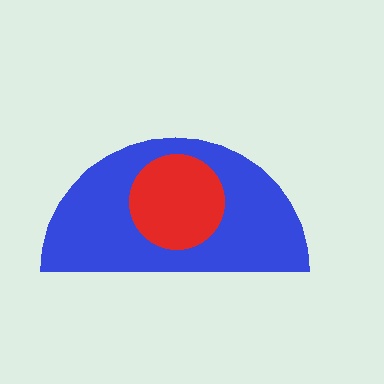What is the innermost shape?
The red circle.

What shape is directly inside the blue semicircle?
The red circle.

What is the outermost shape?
The blue semicircle.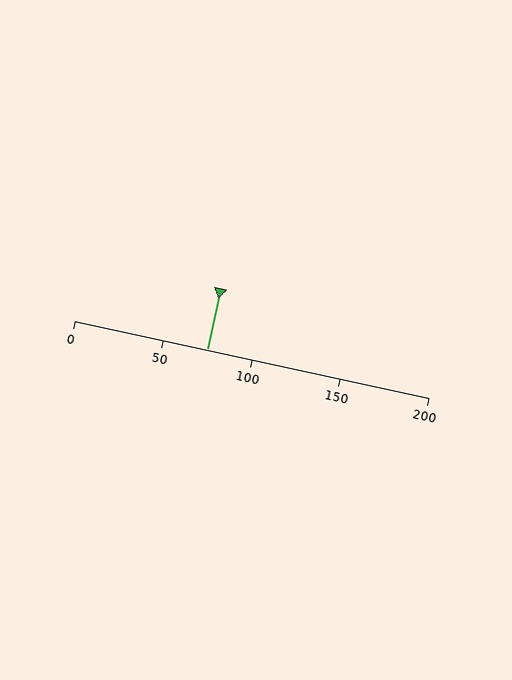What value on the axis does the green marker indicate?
The marker indicates approximately 75.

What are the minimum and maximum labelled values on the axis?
The axis runs from 0 to 200.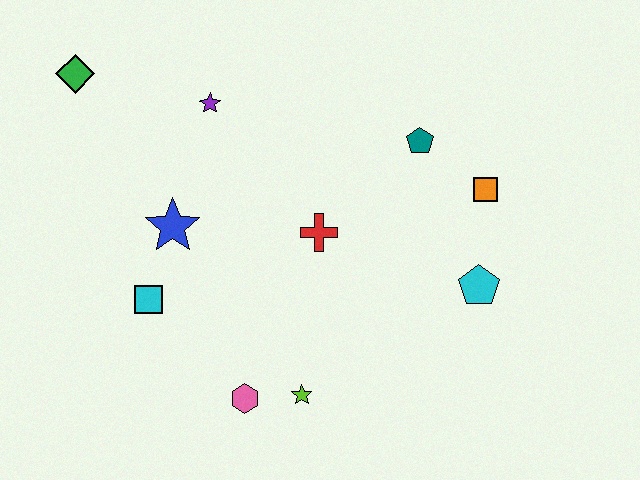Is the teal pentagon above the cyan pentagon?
Yes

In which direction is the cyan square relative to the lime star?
The cyan square is to the left of the lime star.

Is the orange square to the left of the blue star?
No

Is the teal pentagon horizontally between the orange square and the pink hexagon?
Yes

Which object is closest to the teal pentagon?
The orange square is closest to the teal pentagon.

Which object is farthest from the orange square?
The green diamond is farthest from the orange square.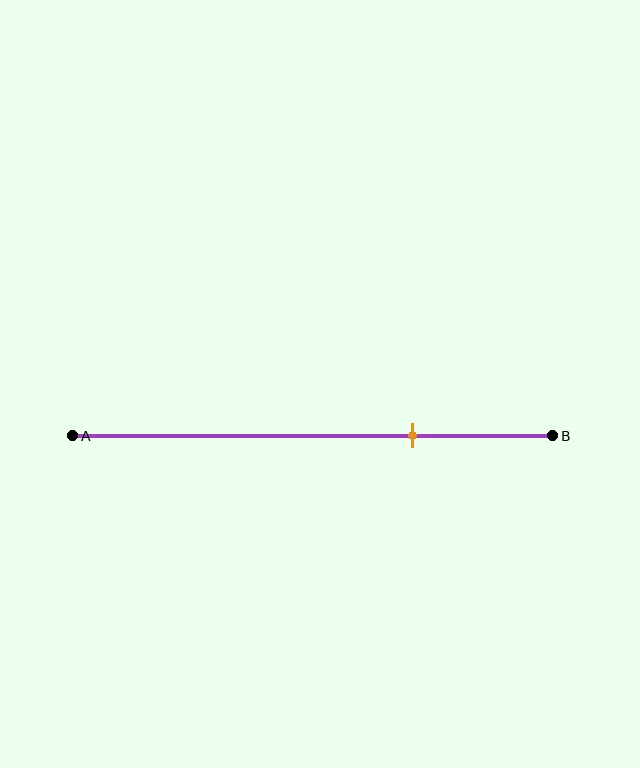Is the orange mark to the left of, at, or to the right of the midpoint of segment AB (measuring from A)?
The orange mark is to the right of the midpoint of segment AB.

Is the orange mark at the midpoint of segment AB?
No, the mark is at about 70% from A, not at the 50% midpoint.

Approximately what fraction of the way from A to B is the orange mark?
The orange mark is approximately 70% of the way from A to B.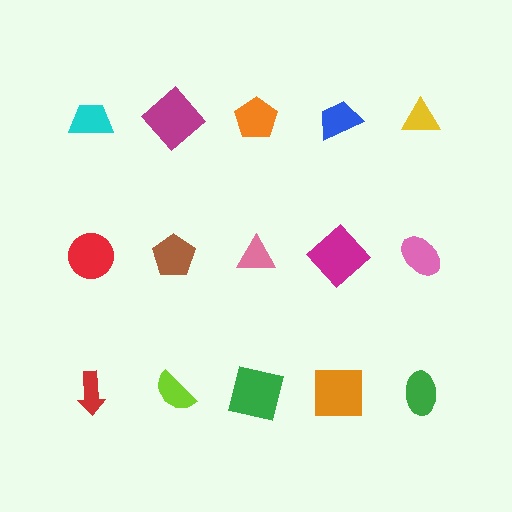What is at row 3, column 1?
A red arrow.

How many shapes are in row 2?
5 shapes.